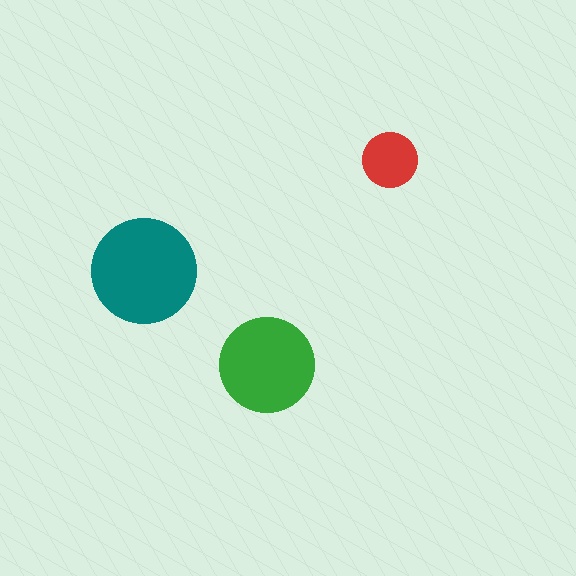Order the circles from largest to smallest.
the teal one, the green one, the red one.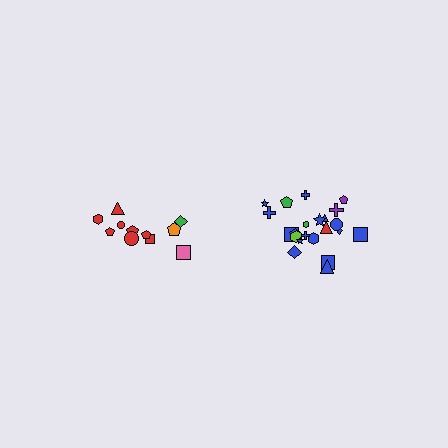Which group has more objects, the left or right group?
The right group.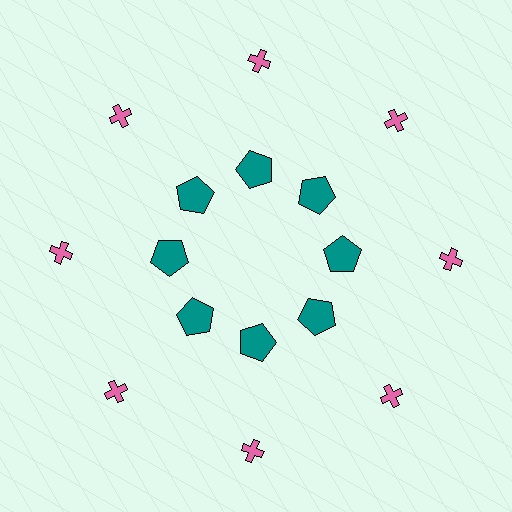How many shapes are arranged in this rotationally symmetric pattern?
There are 16 shapes, arranged in 8 groups of 2.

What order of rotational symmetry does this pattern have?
This pattern has 8-fold rotational symmetry.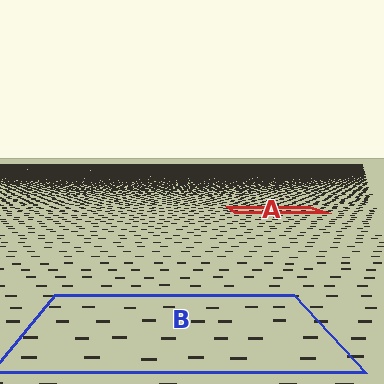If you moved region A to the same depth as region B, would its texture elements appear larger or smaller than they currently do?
They would appear larger. At a closer depth, the same texture elements are projected at a bigger on-screen size.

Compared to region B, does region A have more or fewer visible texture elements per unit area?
Region A has more texture elements per unit area — they are packed more densely because it is farther away.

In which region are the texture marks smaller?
The texture marks are smaller in region A, because it is farther away.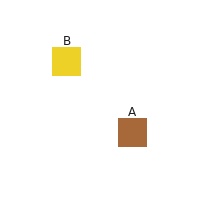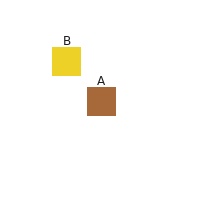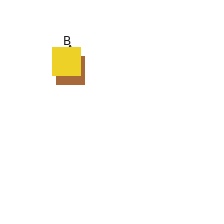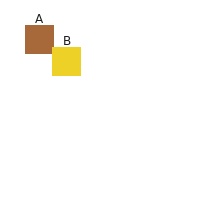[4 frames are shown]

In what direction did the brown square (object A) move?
The brown square (object A) moved up and to the left.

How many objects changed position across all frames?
1 object changed position: brown square (object A).